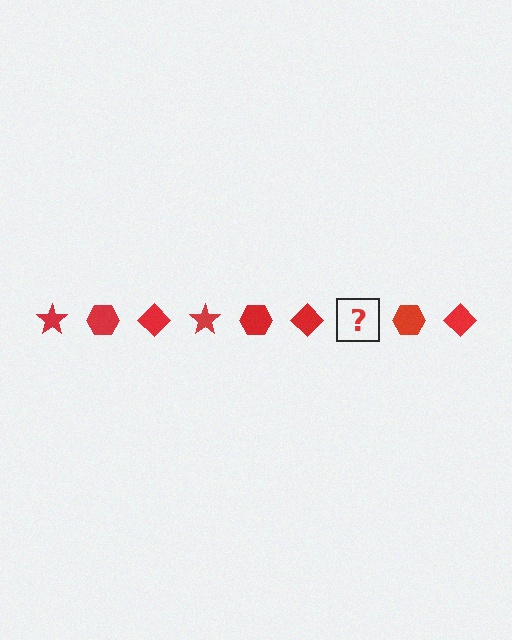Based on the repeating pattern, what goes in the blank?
The blank should be a red star.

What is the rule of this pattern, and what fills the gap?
The rule is that the pattern cycles through star, hexagon, diamond shapes in red. The gap should be filled with a red star.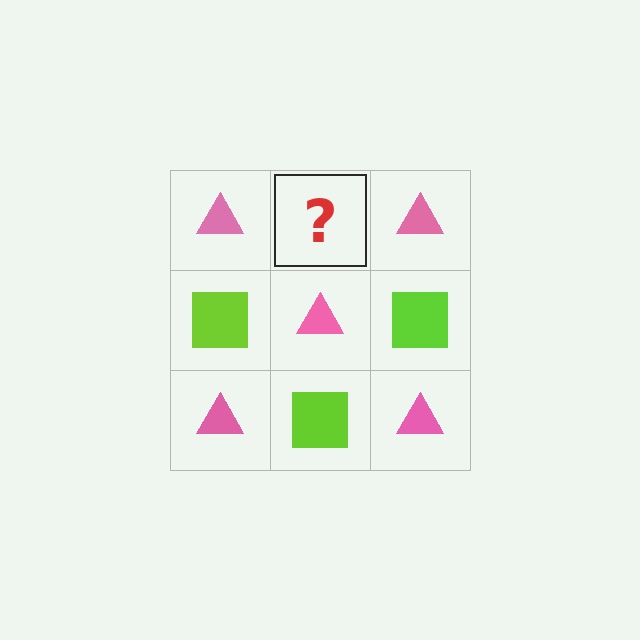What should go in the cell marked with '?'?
The missing cell should contain a lime square.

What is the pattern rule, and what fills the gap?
The rule is that it alternates pink triangle and lime square in a checkerboard pattern. The gap should be filled with a lime square.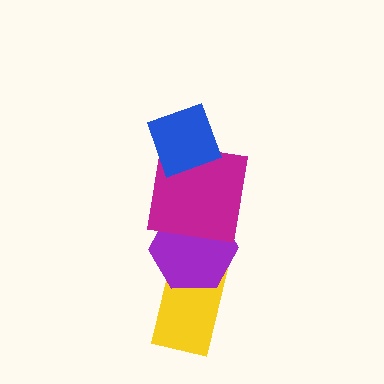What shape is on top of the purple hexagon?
The magenta square is on top of the purple hexagon.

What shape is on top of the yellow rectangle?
The purple hexagon is on top of the yellow rectangle.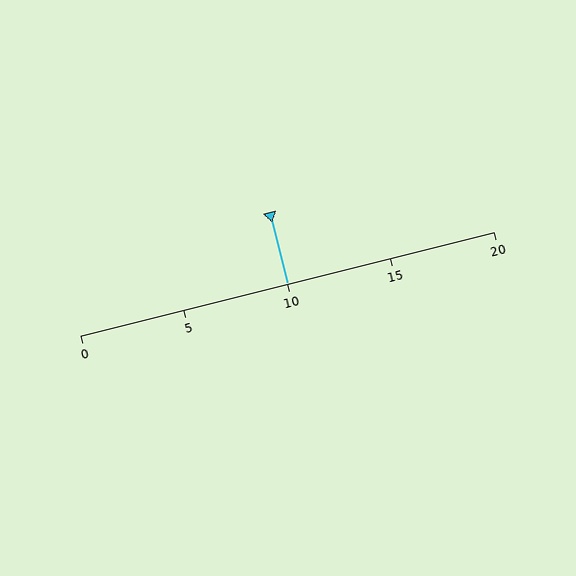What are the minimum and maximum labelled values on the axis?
The axis runs from 0 to 20.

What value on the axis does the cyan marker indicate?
The marker indicates approximately 10.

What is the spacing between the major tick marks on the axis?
The major ticks are spaced 5 apart.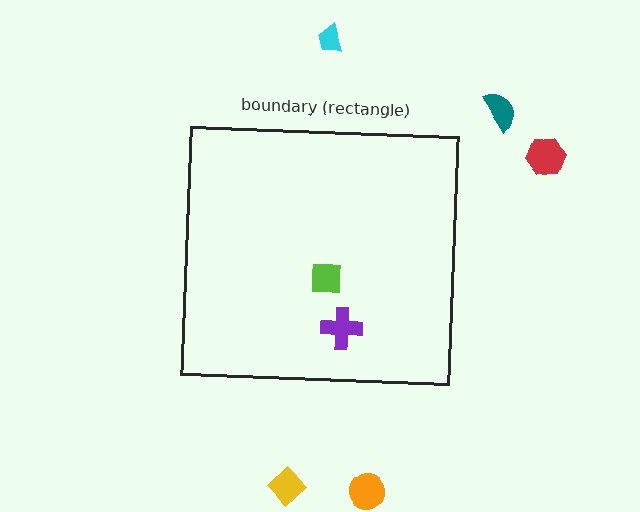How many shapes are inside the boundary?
2 inside, 5 outside.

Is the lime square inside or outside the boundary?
Inside.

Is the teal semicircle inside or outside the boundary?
Outside.